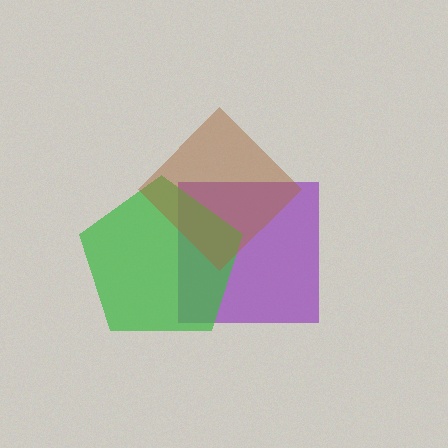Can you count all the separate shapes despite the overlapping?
Yes, there are 3 separate shapes.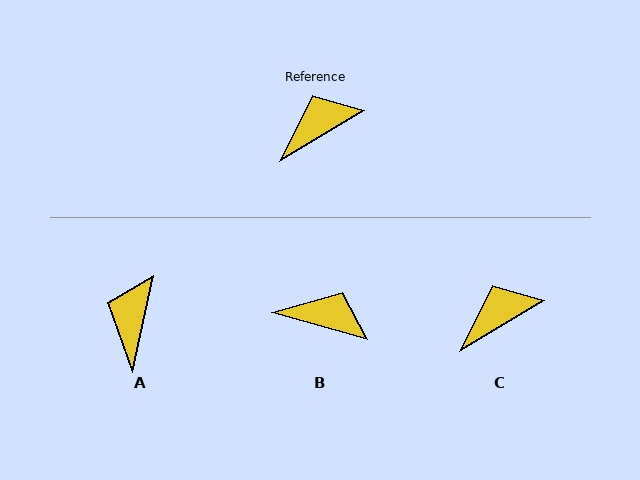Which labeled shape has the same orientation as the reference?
C.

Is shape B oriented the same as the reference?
No, it is off by about 47 degrees.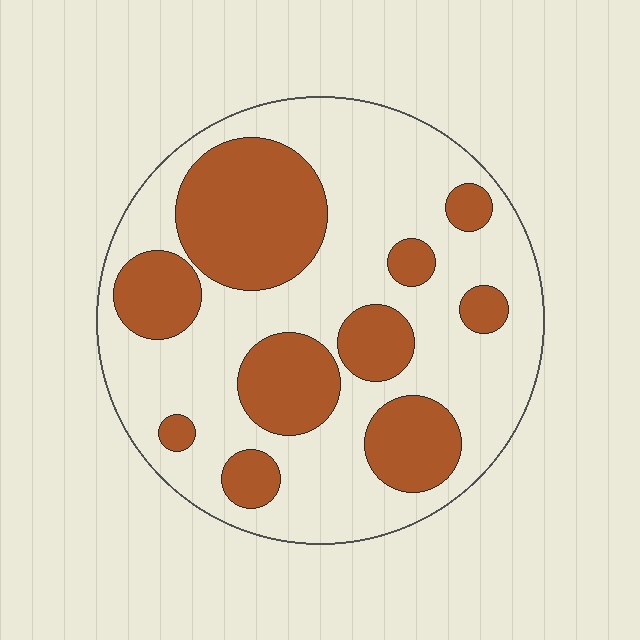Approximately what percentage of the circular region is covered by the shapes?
Approximately 35%.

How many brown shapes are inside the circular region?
10.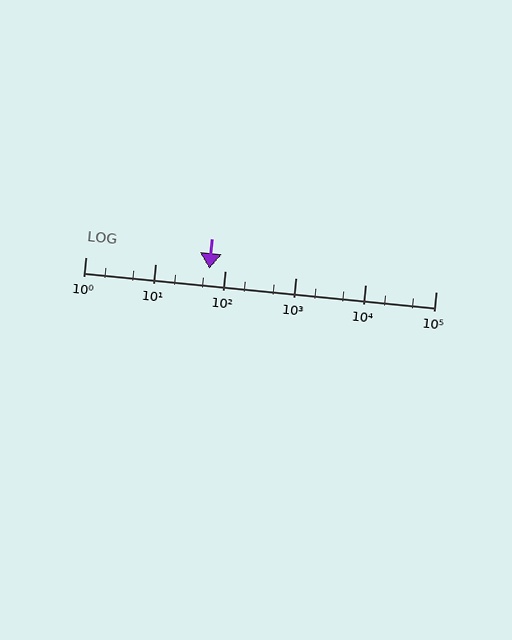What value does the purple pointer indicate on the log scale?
The pointer indicates approximately 59.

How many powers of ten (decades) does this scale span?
The scale spans 5 decades, from 1 to 100000.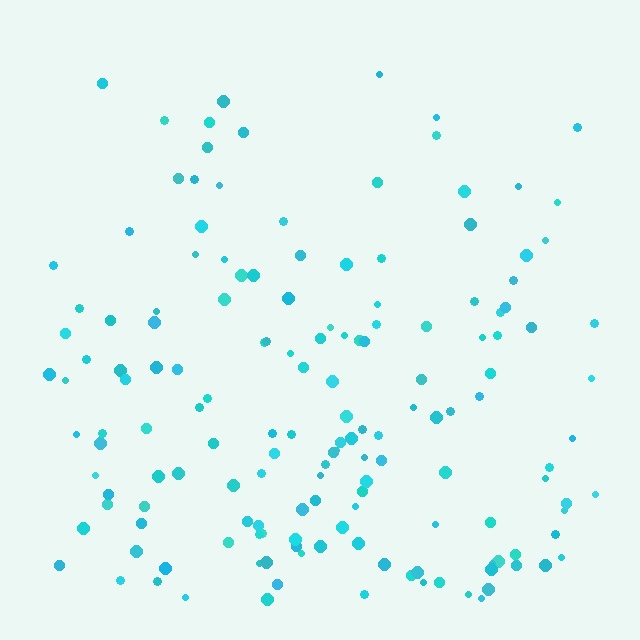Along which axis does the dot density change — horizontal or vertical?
Vertical.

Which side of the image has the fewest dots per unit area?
The top.